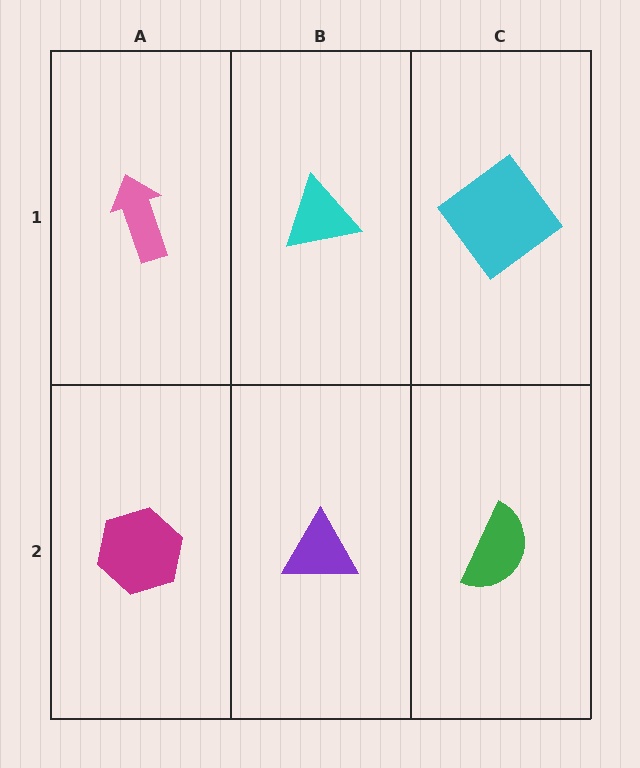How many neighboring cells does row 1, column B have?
3.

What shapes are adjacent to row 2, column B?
A cyan triangle (row 1, column B), a magenta hexagon (row 2, column A), a green semicircle (row 2, column C).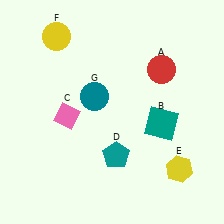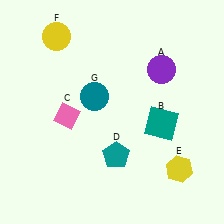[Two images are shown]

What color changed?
The circle (A) changed from red in Image 1 to purple in Image 2.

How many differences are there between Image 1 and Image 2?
There is 1 difference between the two images.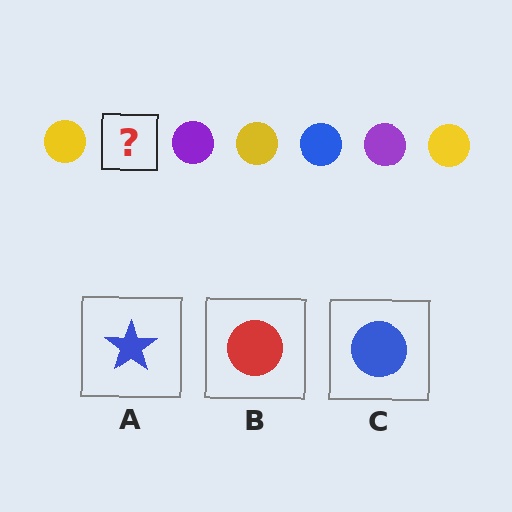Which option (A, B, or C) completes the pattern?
C.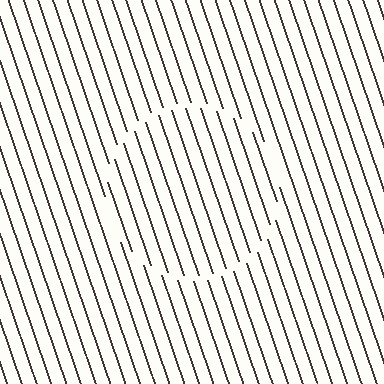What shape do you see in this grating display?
An illusory circle. The interior of the shape contains the same grating, shifted by half a period — the contour is defined by the phase discontinuity where line-ends from the inner and outer gratings abut.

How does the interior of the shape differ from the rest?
The interior of the shape contains the same grating, shifted by half a period — the contour is defined by the phase discontinuity where line-ends from the inner and outer gratings abut.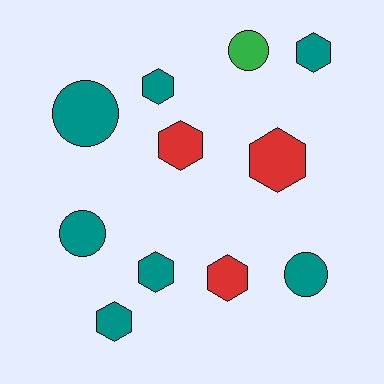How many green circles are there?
There is 1 green circle.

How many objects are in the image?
There are 11 objects.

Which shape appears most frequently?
Hexagon, with 7 objects.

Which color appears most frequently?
Teal, with 7 objects.